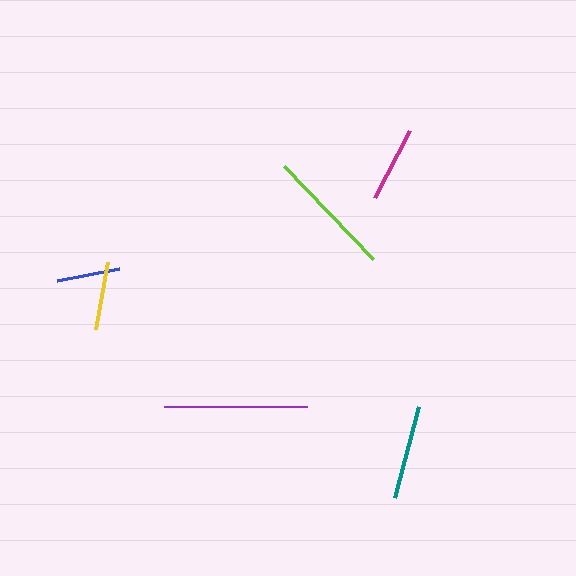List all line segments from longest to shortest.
From longest to shortest: purple, lime, teal, magenta, yellow, blue.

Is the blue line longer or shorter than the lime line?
The lime line is longer than the blue line.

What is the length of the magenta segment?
The magenta segment is approximately 75 pixels long.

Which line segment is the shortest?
The blue line is the shortest at approximately 63 pixels.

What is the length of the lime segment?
The lime segment is approximately 129 pixels long.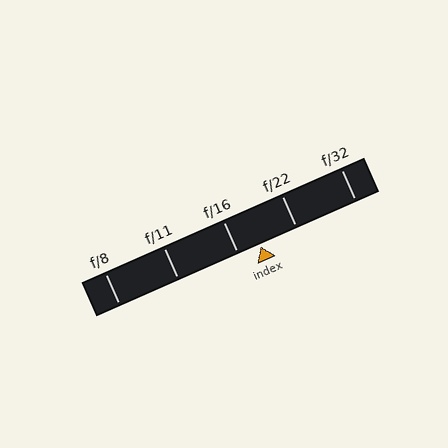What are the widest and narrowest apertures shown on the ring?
The widest aperture shown is f/8 and the narrowest is f/32.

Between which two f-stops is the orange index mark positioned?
The index mark is between f/16 and f/22.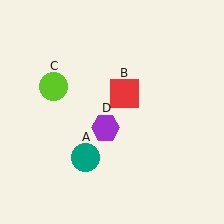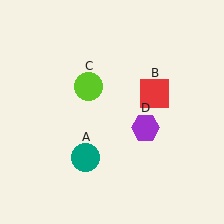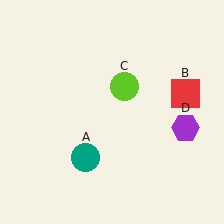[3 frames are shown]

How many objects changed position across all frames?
3 objects changed position: red square (object B), lime circle (object C), purple hexagon (object D).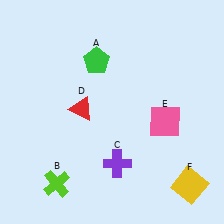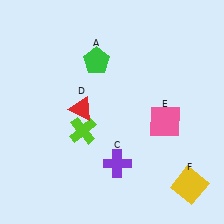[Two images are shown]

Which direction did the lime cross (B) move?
The lime cross (B) moved up.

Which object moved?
The lime cross (B) moved up.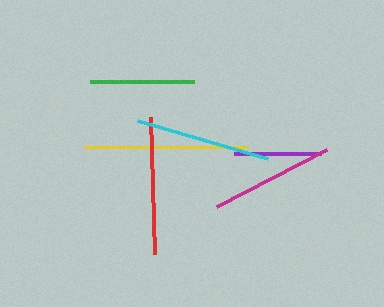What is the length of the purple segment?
The purple segment is approximately 87 pixels long.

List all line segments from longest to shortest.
From longest to shortest: yellow, red, cyan, magenta, green, purple.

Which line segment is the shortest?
The purple line is the shortest at approximately 87 pixels.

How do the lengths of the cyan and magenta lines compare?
The cyan and magenta lines are approximately the same length.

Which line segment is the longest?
The yellow line is the longest at approximately 163 pixels.